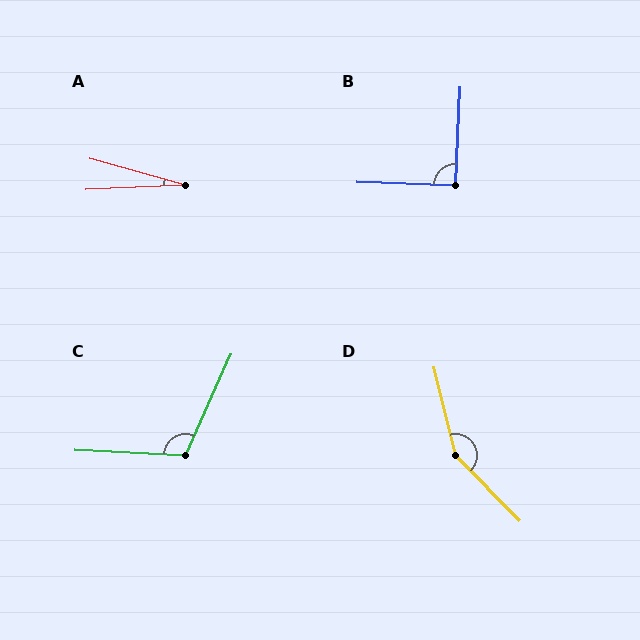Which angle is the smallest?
A, at approximately 18 degrees.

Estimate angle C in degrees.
Approximately 111 degrees.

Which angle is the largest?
D, at approximately 149 degrees.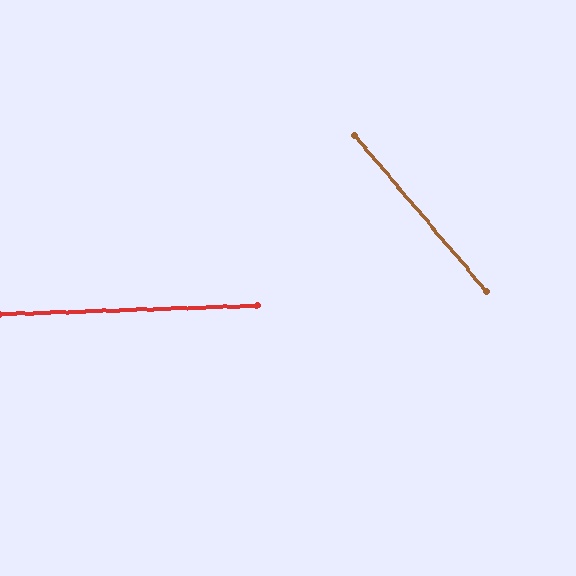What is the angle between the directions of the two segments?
Approximately 52 degrees.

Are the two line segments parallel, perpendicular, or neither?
Neither parallel nor perpendicular — they differ by about 52°.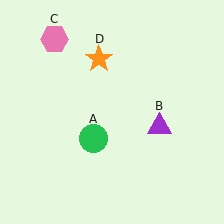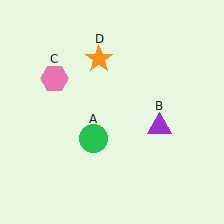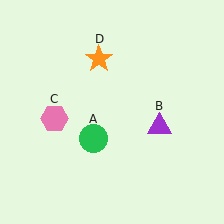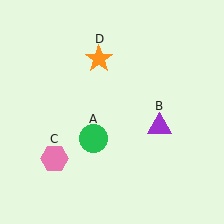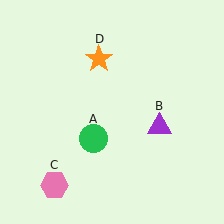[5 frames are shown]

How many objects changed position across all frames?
1 object changed position: pink hexagon (object C).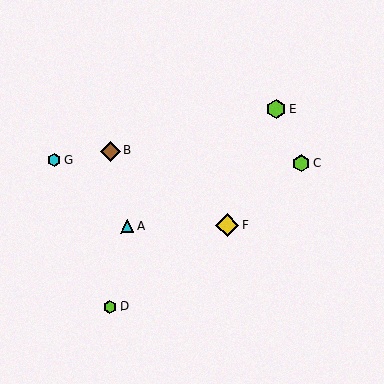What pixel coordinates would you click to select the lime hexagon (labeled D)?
Click at (110, 307) to select the lime hexagon D.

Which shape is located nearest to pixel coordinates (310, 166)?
The lime hexagon (labeled C) at (301, 164) is nearest to that location.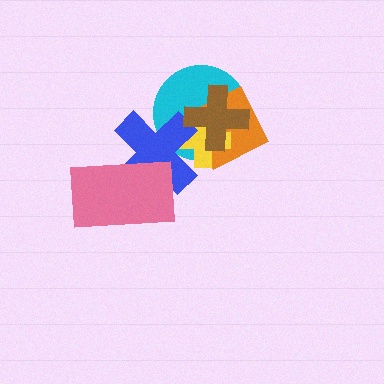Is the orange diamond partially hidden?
Yes, it is partially covered by another shape.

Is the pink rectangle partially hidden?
No, no other shape covers it.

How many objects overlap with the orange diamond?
4 objects overlap with the orange diamond.